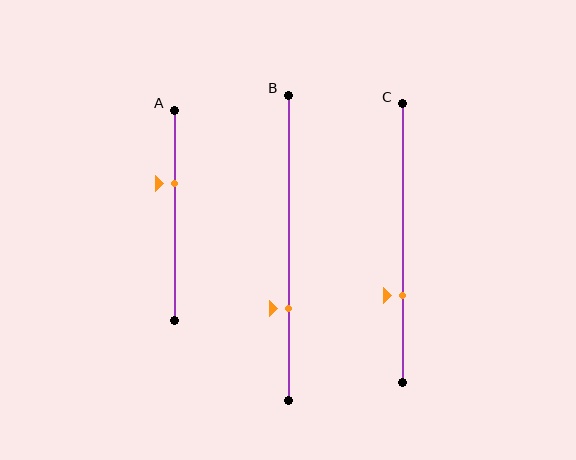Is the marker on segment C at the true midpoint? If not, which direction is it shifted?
No, the marker on segment C is shifted downward by about 19% of the segment length.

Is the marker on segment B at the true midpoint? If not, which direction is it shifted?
No, the marker on segment B is shifted downward by about 20% of the segment length.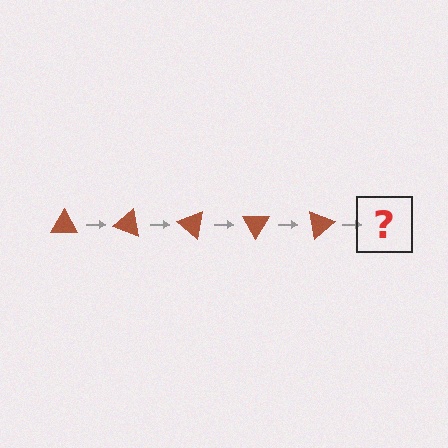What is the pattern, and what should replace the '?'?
The pattern is that the triangle rotates 20 degrees each step. The '?' should be a brown triangle rotated 100 degrees.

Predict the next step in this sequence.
The next step is a brown triangle rotated 100 degrees.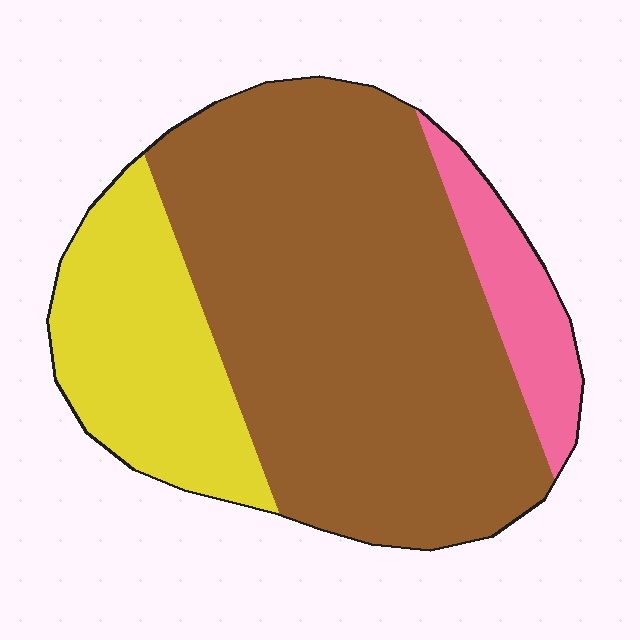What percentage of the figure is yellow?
Yellow takes up about one quarter (1/4) of the figure.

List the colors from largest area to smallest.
From largest to smallest: brown, yellow, pink.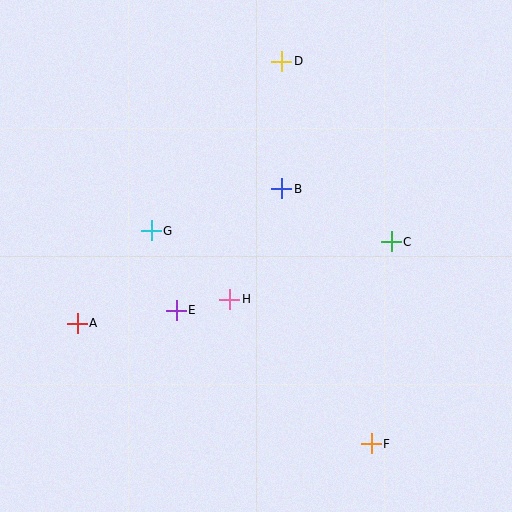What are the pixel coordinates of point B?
Point B is at (282, 189).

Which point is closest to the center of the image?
Point H at (230, 299) is closest to the center.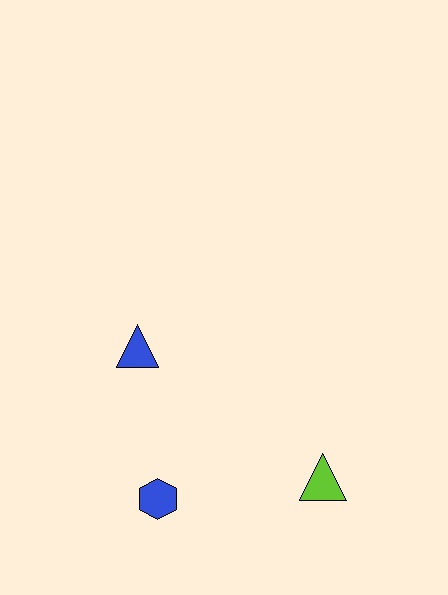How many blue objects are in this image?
There are 2 blue objects.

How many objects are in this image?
There are 3 objects.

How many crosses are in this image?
There are no crosses.